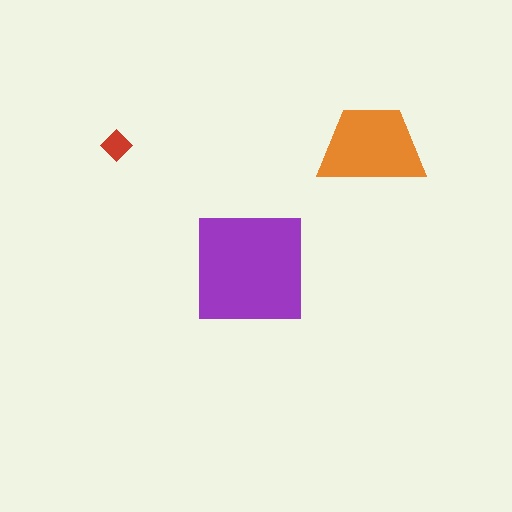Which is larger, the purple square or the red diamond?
The purple square.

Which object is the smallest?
The red diamond.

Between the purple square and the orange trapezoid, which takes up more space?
The purple square.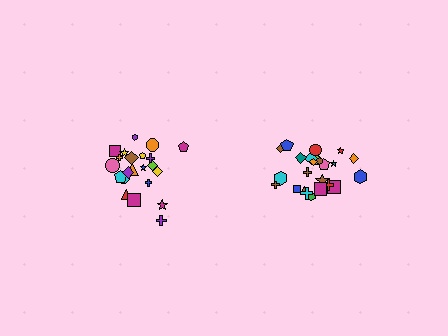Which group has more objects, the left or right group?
The right group.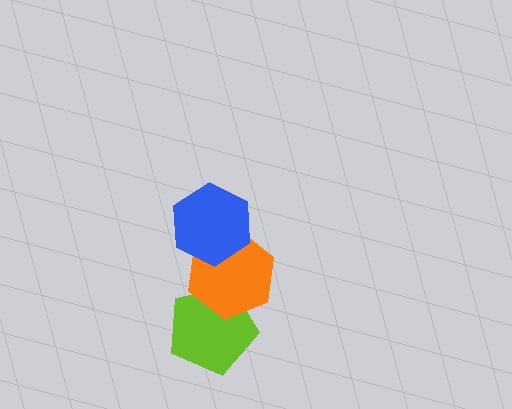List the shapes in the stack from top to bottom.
From top to bottom: the blue hexagon, the orange hexagon, the lime pentagon.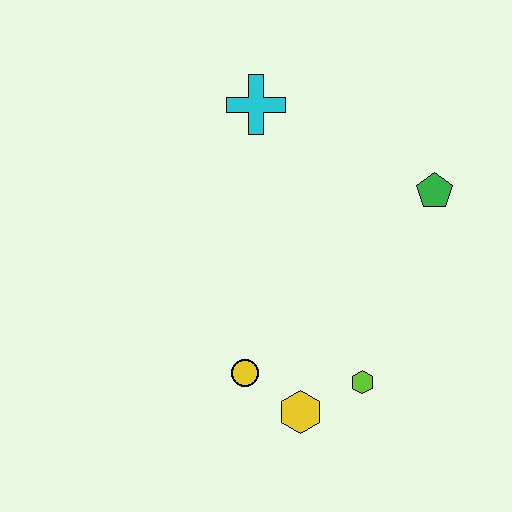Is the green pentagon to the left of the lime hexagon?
No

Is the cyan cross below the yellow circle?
No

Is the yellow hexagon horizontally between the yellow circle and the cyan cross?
No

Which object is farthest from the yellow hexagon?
The cyan cross is farthest from the yellow hexagon.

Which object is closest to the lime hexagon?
The yellow hexagon is closest to the lime hexagon.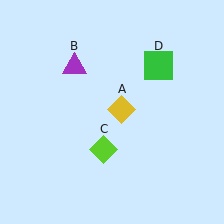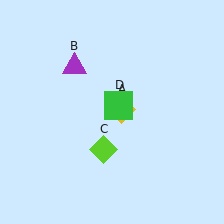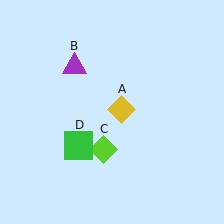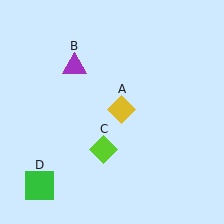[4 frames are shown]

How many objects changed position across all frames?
1 object changed position: green square (object D).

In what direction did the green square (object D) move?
The green square (object D) moved down and to the left.